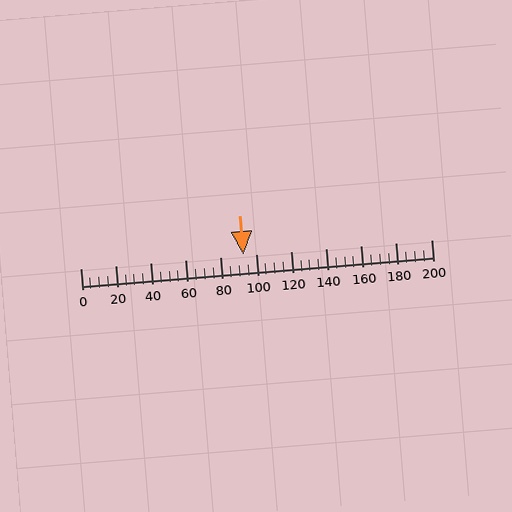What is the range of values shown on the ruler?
The ruler shows values from 0 to 200.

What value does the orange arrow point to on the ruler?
The orange arrow points to approximately 93.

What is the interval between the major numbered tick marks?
The major tick marks are spaced 20 units apart.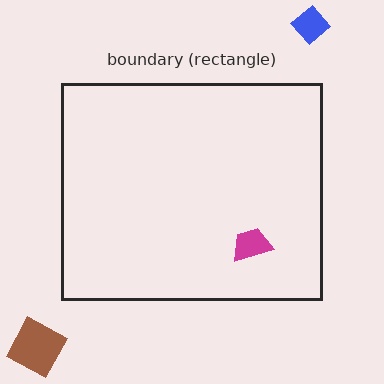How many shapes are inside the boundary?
1 inside, 2 outside.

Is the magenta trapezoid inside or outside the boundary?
Inside.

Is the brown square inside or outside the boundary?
Outside.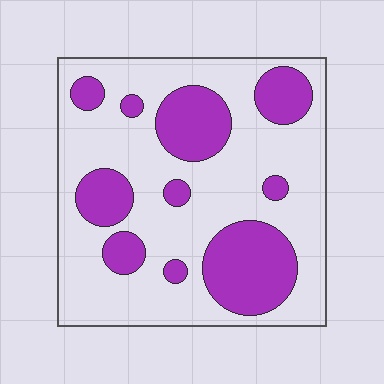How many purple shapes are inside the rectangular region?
10.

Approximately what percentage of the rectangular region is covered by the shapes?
Approximately 30%.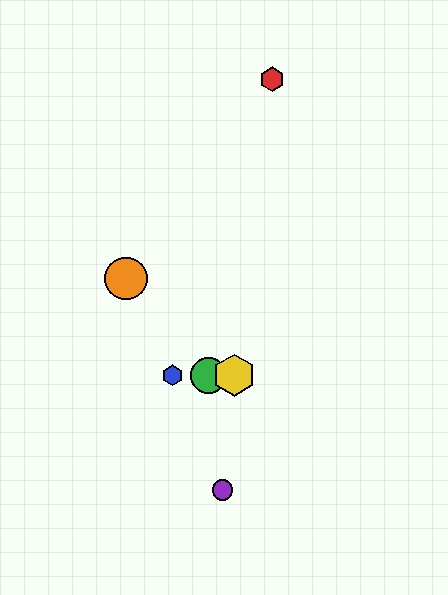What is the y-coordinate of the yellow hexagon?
The yellow hexagon is at y≈375.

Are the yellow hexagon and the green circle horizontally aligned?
Yes, both are at y≈375.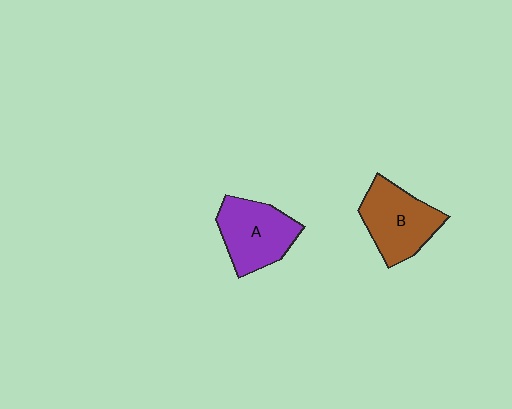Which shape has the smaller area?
Shape A (purple).